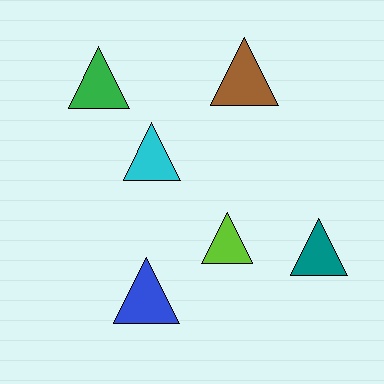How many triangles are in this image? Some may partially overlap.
There are 6 triangles.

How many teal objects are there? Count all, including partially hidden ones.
There is 1 teal object.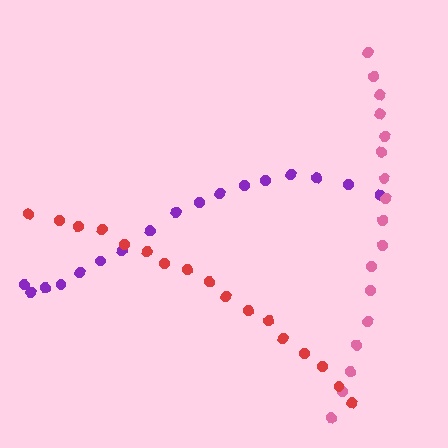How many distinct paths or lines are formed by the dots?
There are 3 distinct paths.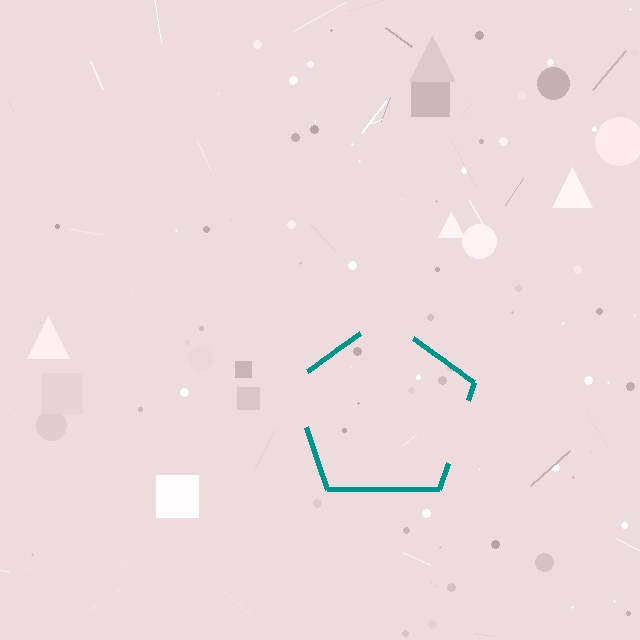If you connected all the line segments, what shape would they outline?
They would outline a pentagon.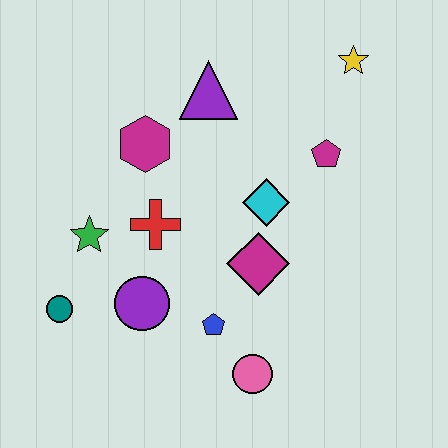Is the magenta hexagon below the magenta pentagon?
No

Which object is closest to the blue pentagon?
The pink circle is closest to the blue pentagon.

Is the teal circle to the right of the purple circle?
No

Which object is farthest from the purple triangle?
The pink circle is farthest from the purple triangle.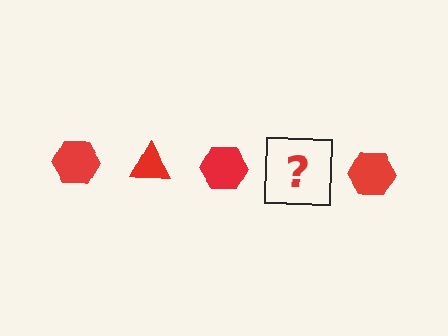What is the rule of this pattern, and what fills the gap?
The rule is that the pattern cycles through hexagon, triangle shapes in red. The gap should be filled with a red triangle.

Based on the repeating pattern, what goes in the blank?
The blank should be a red triangle.